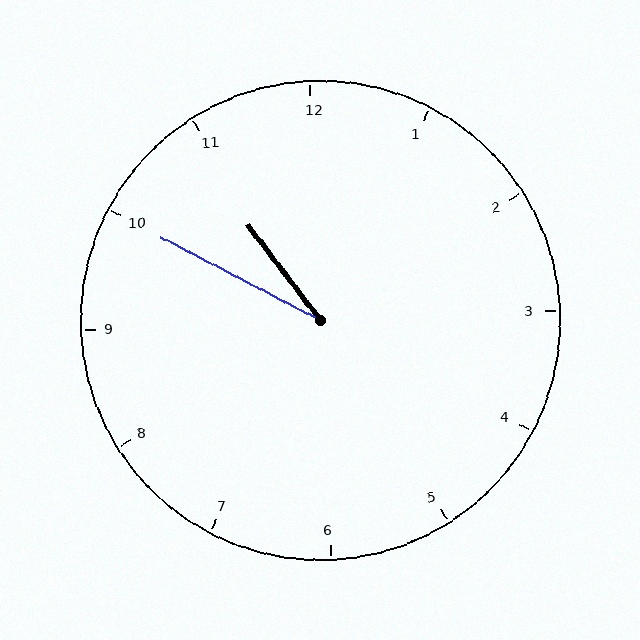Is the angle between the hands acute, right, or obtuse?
It is acute.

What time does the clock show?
10:50.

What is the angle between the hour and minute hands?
Approximately 25 degrees.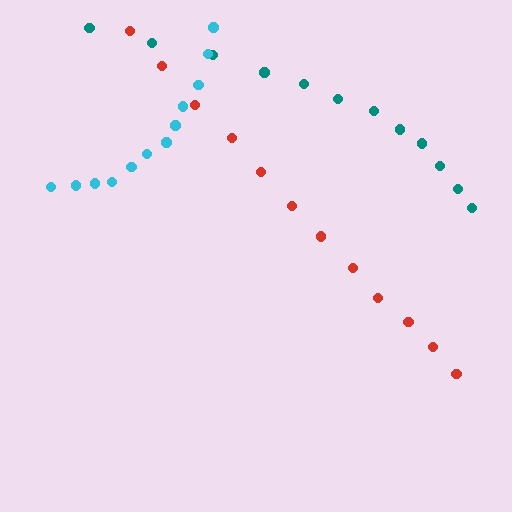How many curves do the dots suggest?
There are 3 distinct paths.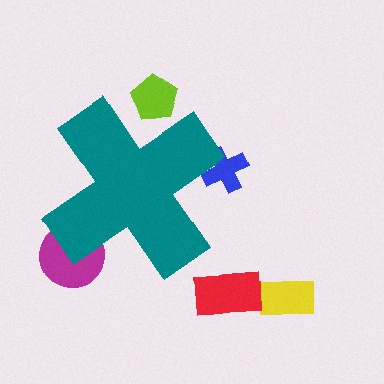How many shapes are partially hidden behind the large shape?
3 shapes are partially hidden.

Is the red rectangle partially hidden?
No, the red rectangle is fully visible.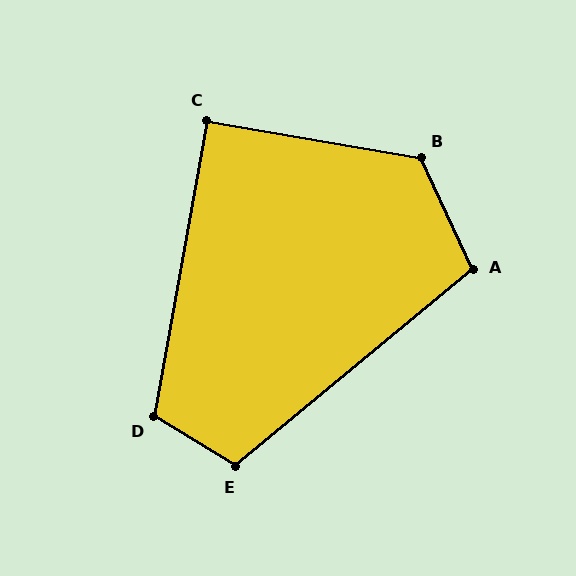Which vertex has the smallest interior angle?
C, at approximately 90 degrees.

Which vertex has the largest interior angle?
B, at approximately 125 degrees.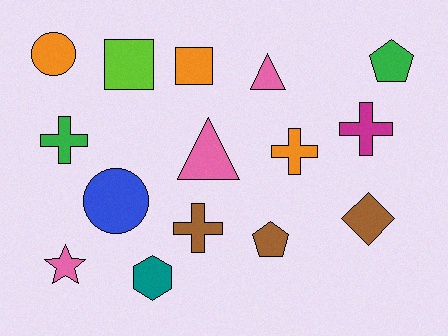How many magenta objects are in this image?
There is 1 magenta object.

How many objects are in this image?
There are 15 objects.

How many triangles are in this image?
There are 2 triangles.